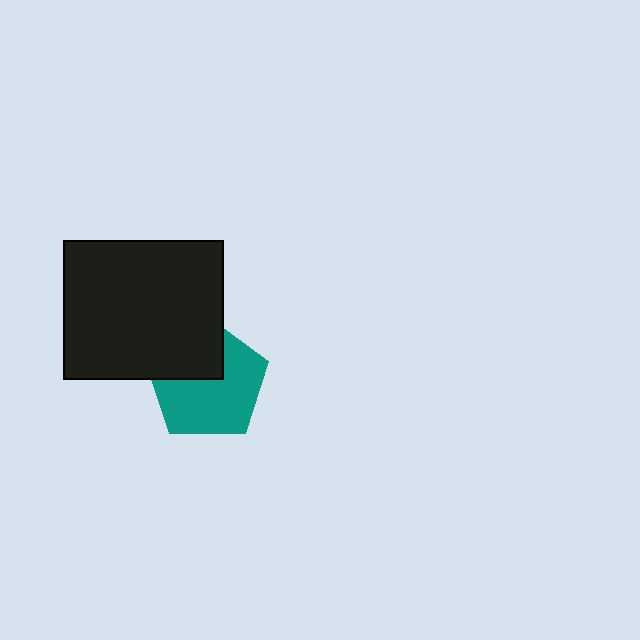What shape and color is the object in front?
The object in front is a black rectangle.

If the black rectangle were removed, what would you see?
You would see the complete teal pentagon.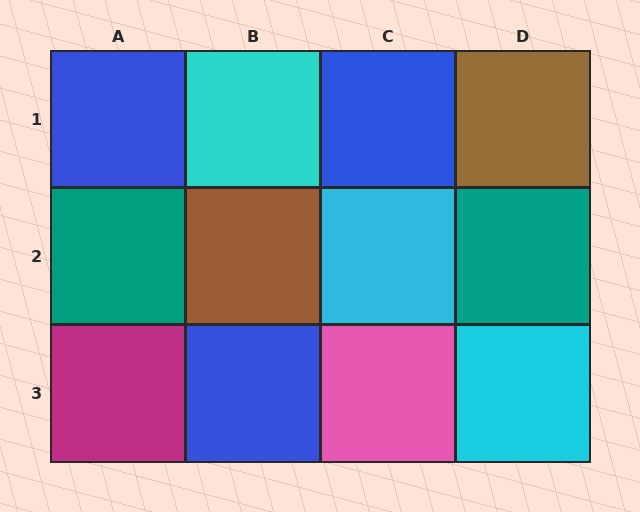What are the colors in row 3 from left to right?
Magenta, blue, pink, cyan.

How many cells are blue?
3 cells are blue.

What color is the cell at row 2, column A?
Teal.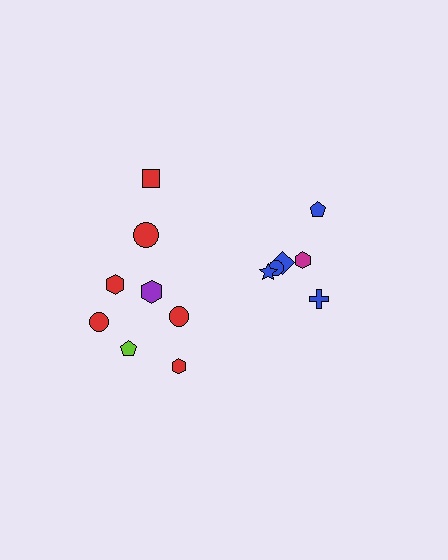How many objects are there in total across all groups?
There are 14 objects.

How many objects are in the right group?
There are 6 objects.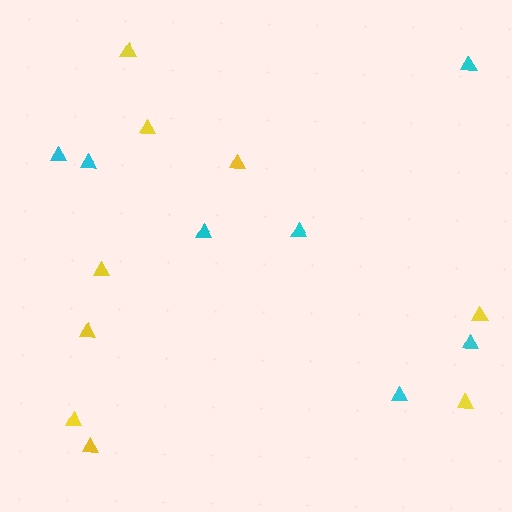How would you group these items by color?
There are 2 groups: one group of yellow triangles (9) and one group of cyan triangles (7).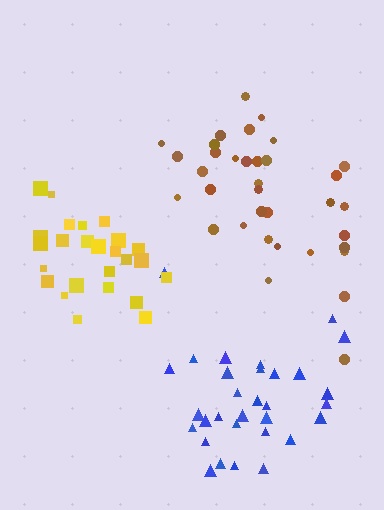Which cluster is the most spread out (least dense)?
Brown.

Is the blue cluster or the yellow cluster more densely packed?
Yellow.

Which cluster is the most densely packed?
Yellow.